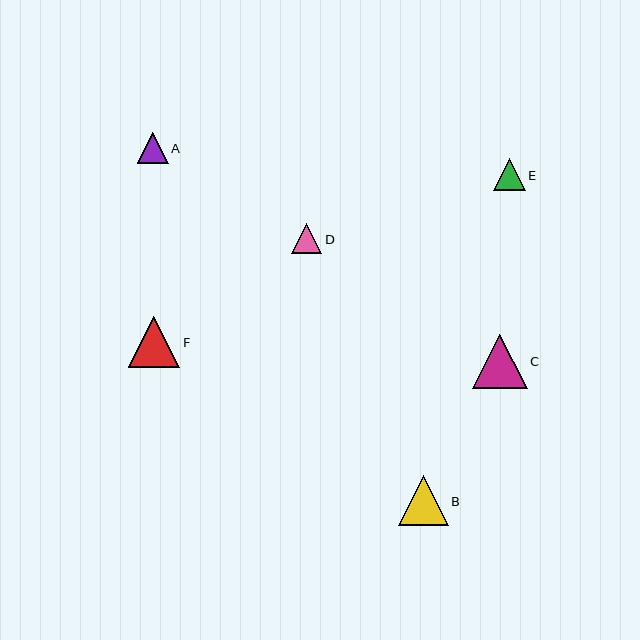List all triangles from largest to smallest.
From largest to smallest: C, F, B, E, D, A.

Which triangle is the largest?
Triangle C is the largest with a size of approximately 55 pixels.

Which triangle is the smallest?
Triangle A is the smallest with a size of approximately 30 pixels.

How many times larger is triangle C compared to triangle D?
Triangle C is approximately 1.8 times the size of triangle D.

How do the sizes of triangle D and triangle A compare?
Triangle D and triangle A are approximately the same size.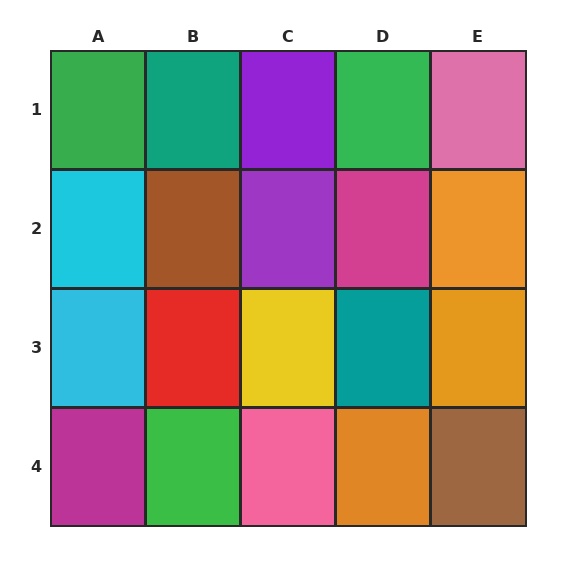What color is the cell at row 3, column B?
Red.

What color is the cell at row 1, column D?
Green.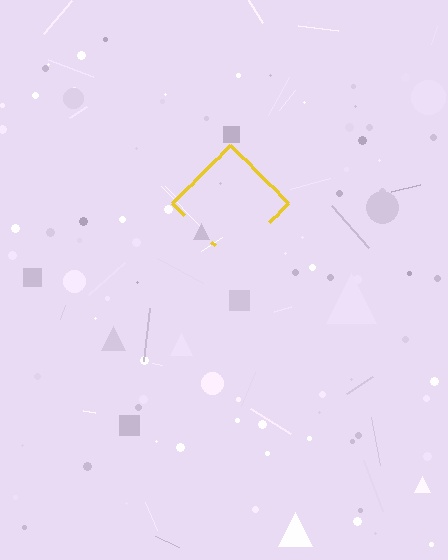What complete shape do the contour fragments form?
The contour fragments form a diamond.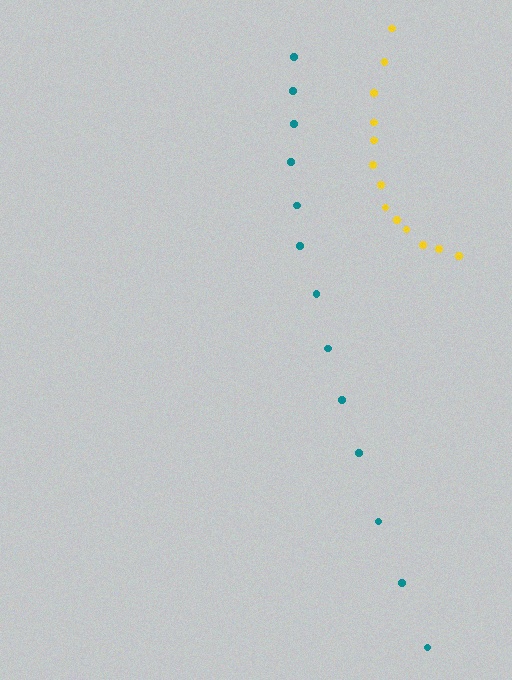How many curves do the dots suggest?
There are 2 distinct paths.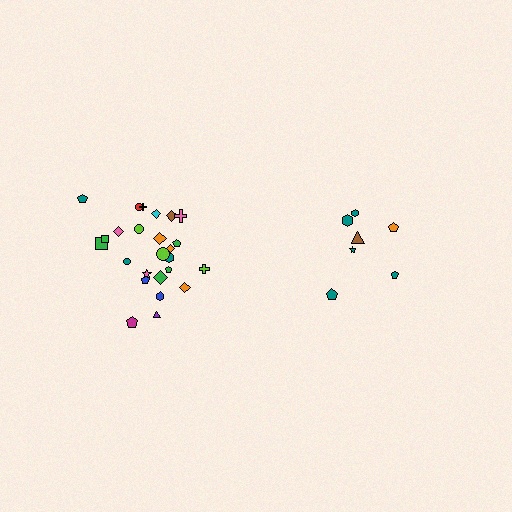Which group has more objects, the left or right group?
The left group.